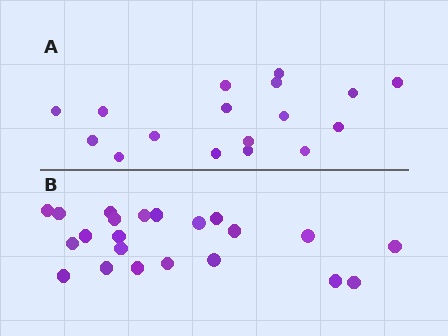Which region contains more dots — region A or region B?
Region B (the bottom region) has more dots.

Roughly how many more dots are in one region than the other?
Region B has about 5 more dots than region A.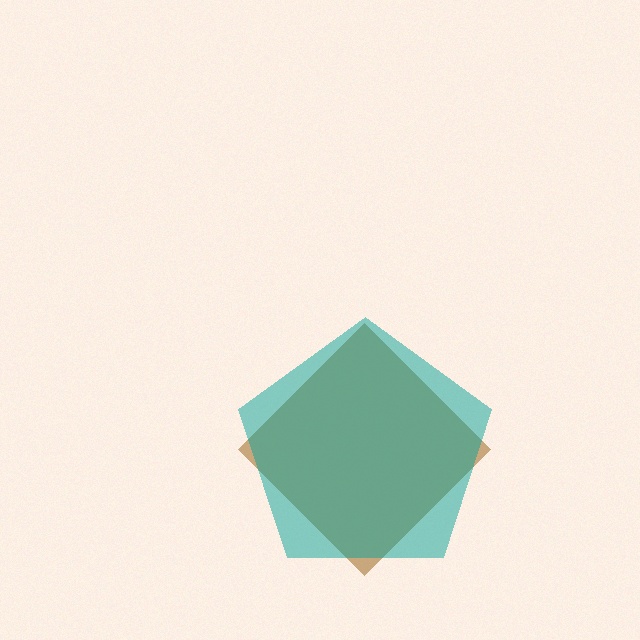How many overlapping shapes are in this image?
There are 2 overlapping shapes in the image.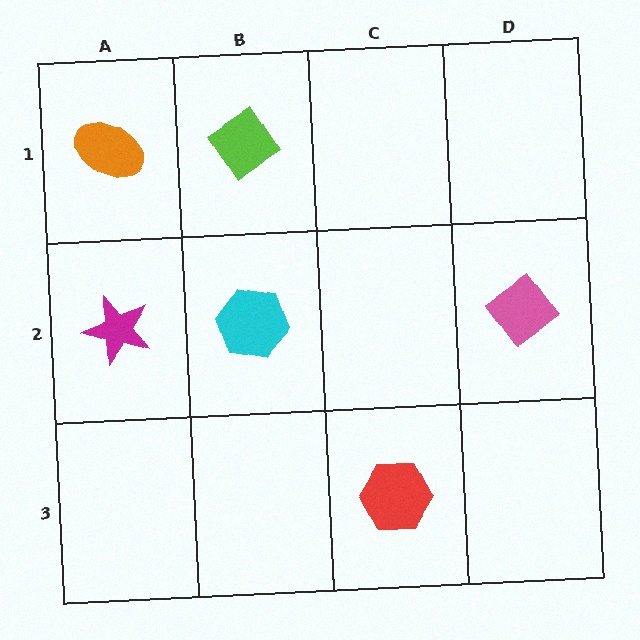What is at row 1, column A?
An orange ellipse.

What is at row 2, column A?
A magenta star.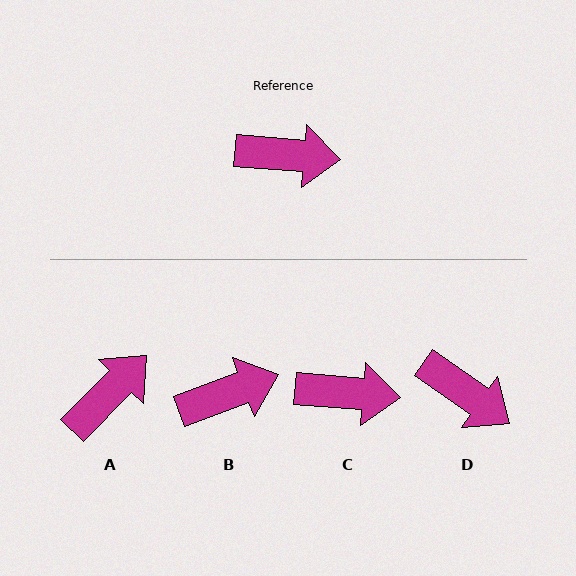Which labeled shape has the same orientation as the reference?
C.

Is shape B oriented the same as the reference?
No, it is off by about 25 degrees.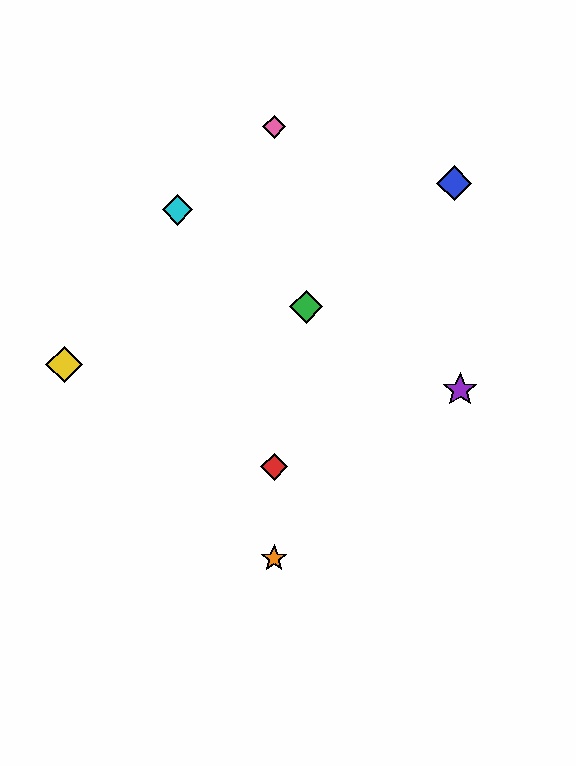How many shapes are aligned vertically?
3 shapes (the red diamond, the orange star, the pink diamond) are aligned vertically.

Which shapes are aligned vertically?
The red diamond, the orange star, the pink diamond are aligned vertically.